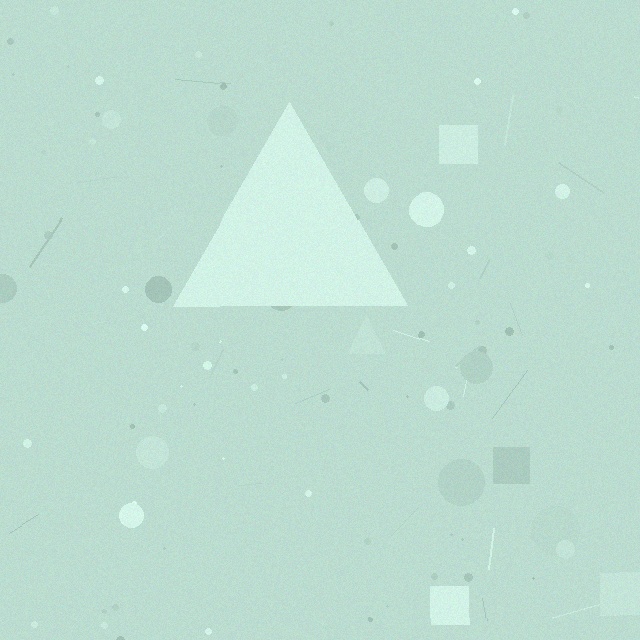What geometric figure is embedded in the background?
A triangle is embedded in the background.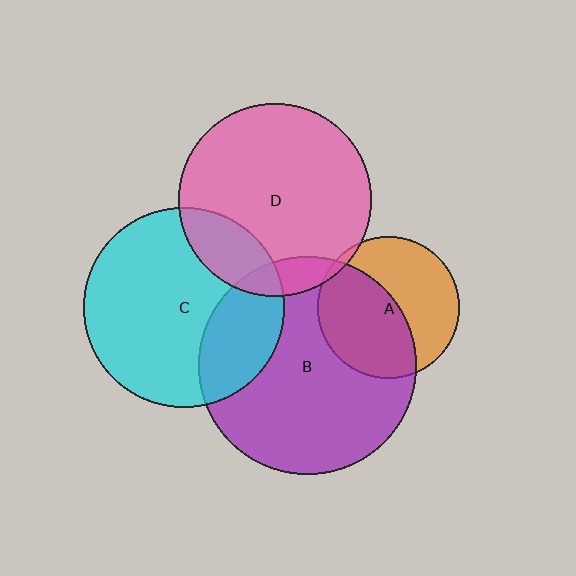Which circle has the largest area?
Circle B (purple).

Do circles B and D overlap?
Yes.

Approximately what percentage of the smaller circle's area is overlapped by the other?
Approximately 10%.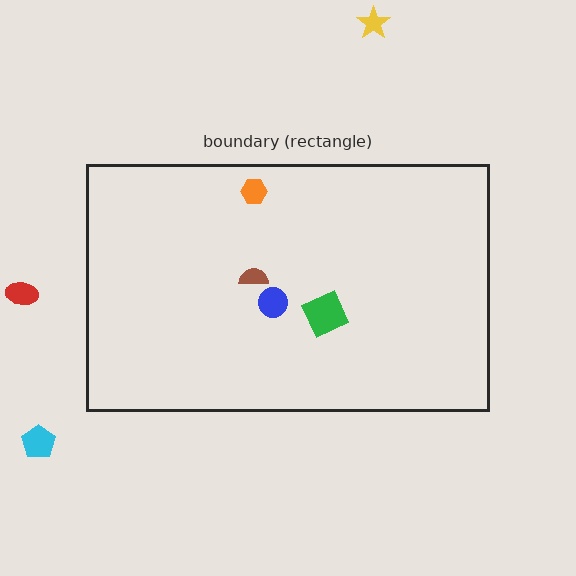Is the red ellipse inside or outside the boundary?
Outside.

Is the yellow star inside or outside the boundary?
Outside.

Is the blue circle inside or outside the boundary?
Inside.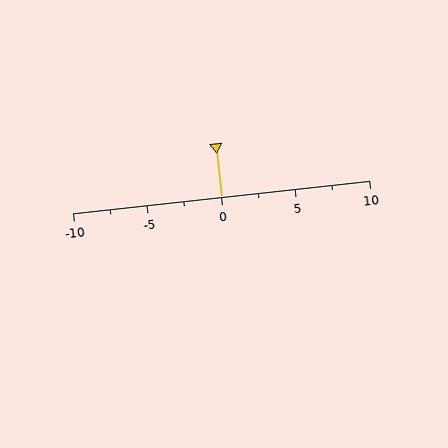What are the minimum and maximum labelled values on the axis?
The axis runs from -10 to 10.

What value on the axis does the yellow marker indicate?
The marker indicates approximately 0.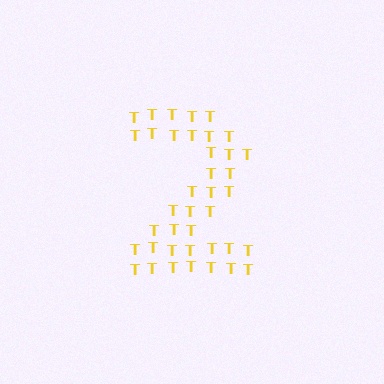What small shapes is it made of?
It is made of small letter T's.